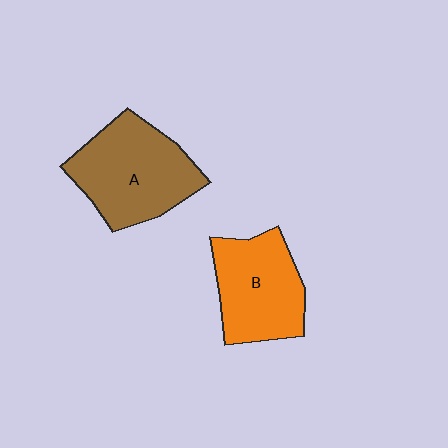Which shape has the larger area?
Shape A (brown).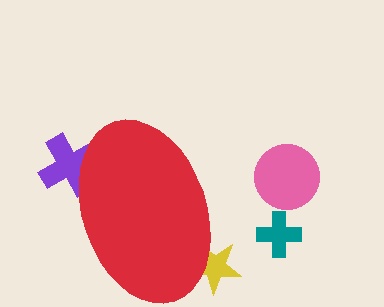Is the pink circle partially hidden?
No, the pink circle is fully visible.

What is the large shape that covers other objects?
A red ellipse.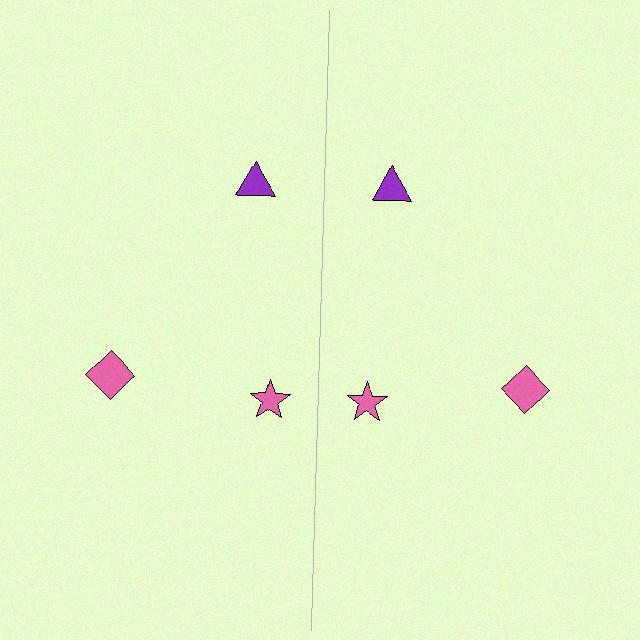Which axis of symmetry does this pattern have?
The pattern has a vertical axis of symmetry running through the center of the image.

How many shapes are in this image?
There are 6 shapes in this image.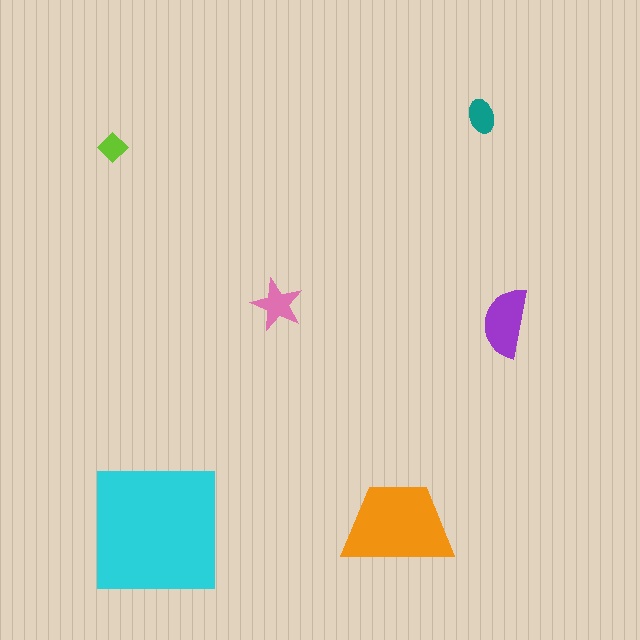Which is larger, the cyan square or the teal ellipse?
The cyan square.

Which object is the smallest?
The lime diamond.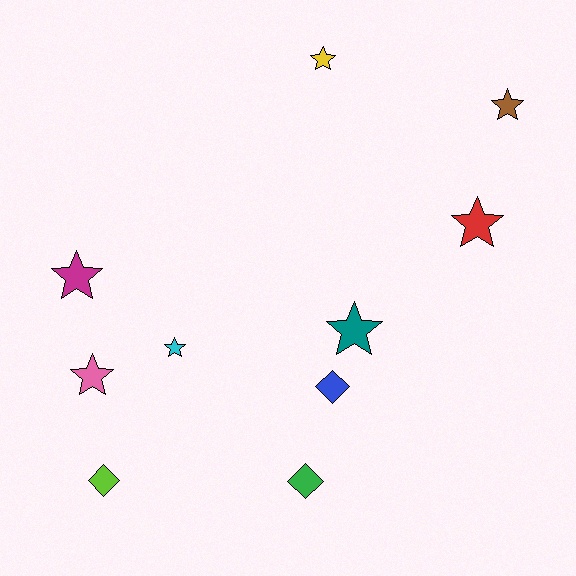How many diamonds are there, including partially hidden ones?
There are 3 diamonds.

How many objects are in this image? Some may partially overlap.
There are 10 objects.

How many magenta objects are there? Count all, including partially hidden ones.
There is 1 magenta object.